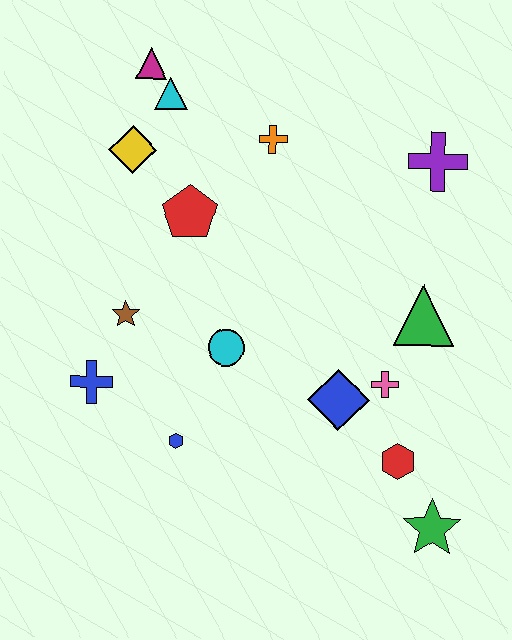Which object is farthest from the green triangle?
The magenta triangle is farthest from the green triangle.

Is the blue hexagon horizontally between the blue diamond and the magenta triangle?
Yes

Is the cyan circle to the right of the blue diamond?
No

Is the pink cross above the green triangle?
No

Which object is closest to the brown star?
The blue cross is closest to the brown star.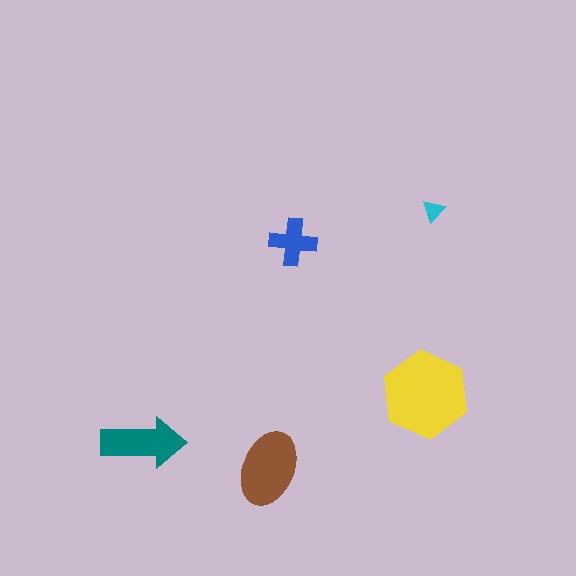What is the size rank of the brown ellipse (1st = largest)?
2nd.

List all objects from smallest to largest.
The cyan triangle, the blue cross, the teal arrow, the brown ellipse, the yellow hexagon.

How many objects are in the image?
There are 5 objects in the image.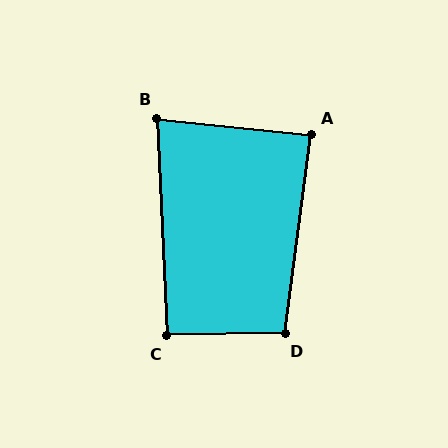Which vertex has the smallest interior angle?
B, at approximately 82 degrees.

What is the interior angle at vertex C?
Approximately 92 degrees (approximately right).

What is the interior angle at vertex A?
Approximately 88 degrees (approximately right).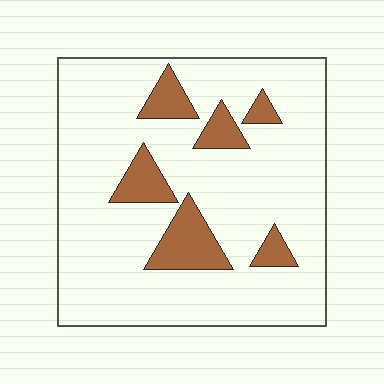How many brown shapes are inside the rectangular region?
6.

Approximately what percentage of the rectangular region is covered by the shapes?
Approximately 15%.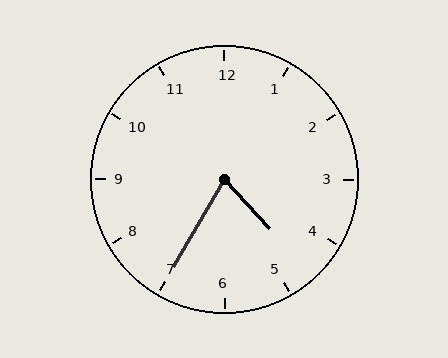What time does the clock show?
4:35.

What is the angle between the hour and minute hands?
Approximately 72 degrees.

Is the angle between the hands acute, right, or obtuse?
It is acute.